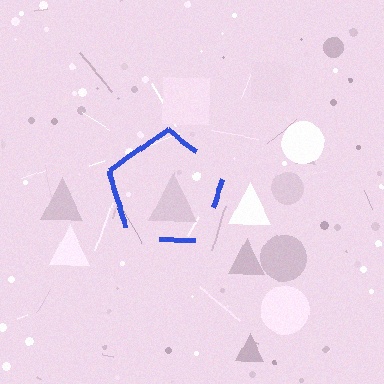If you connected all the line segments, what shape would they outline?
They would outline a pentagon.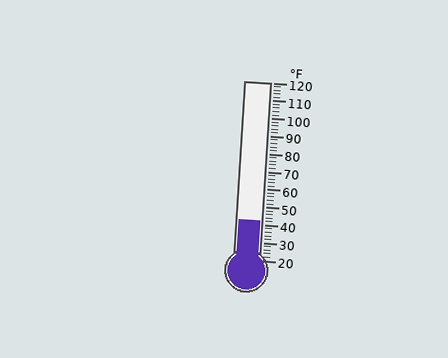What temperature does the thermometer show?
The thermometer shows approximately 42°F.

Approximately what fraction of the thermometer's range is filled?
The thermometer is filled to approximately 20% of its range.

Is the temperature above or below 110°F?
The temperature is below 110°F.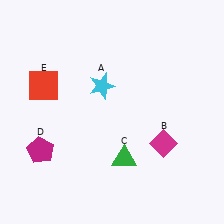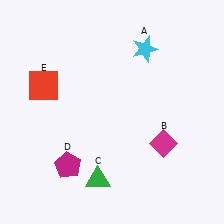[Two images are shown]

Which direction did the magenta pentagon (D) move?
The magenta pentagon (D) moved right.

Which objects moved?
The objects that moved are: the cyan star (A), the green triangle (C), the magenta pentagon (D).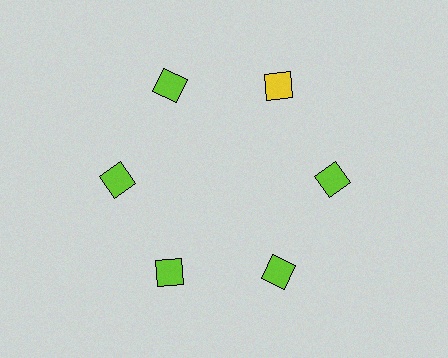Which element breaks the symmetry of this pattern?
The yellow square at roughly the 1 o'clock position breaks the symmetry. All other shapes are lime squares.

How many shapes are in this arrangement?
There are 6 shapes arranged in a ring pattern.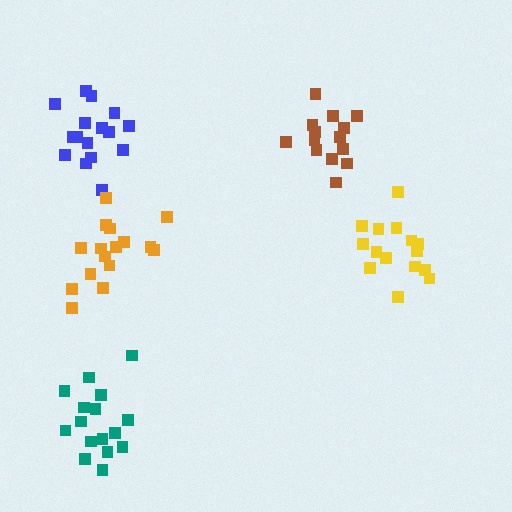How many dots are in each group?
Group 1: 16 dots, Group 2: 16 dots, Group 3: 14 dots, Group 4: 16 dots, Group 5: 15 dots (77 total).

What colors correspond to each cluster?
The clusters are colored: teal, blue, brown, orange, yellow.